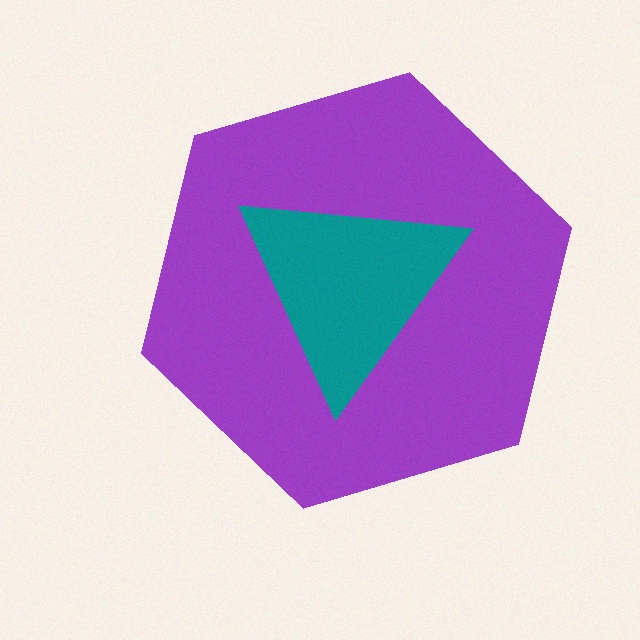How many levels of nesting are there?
2.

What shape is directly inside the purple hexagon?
The teal triangle.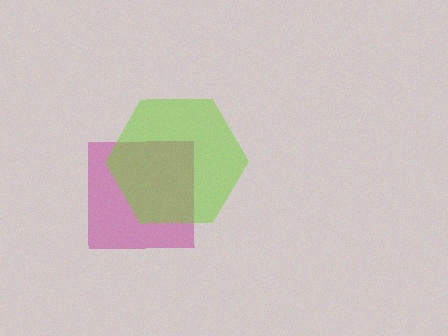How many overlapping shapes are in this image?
There are 2 overlapping shapes in the image.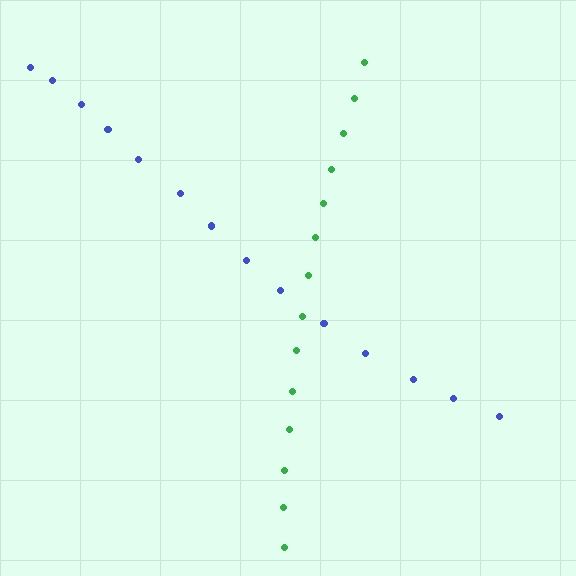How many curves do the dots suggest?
There are 2 distinct paths.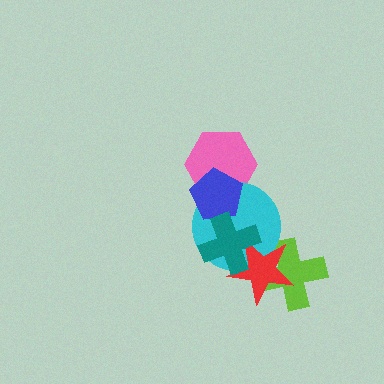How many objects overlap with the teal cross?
3 objects overlap with the teal cross.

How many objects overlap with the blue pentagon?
3 objects overlap with the blue pentagon.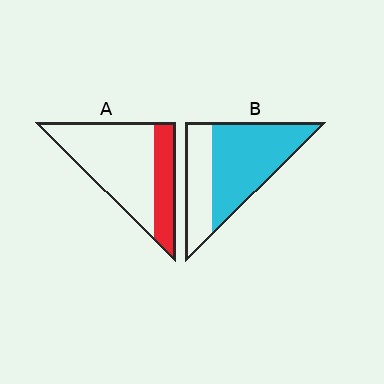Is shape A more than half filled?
No.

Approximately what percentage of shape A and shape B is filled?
A is approximately 30% and B is approximately 65%.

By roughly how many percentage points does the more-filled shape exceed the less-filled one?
By roughly 35 percentage points (B over A).